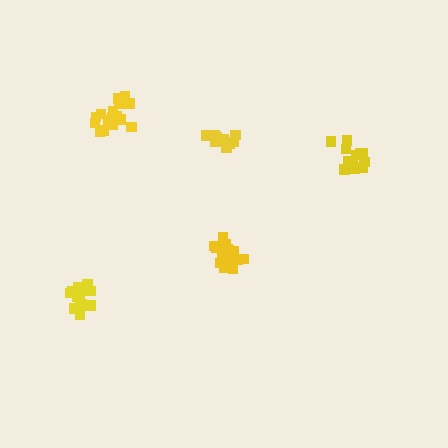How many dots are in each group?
Group 1: 18 dots, Group 2: 18 dots, Group 3: 18 dots, Group 4: 12 dots, Group 5: 12 dots (78 total).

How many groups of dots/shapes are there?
There are 5 groups.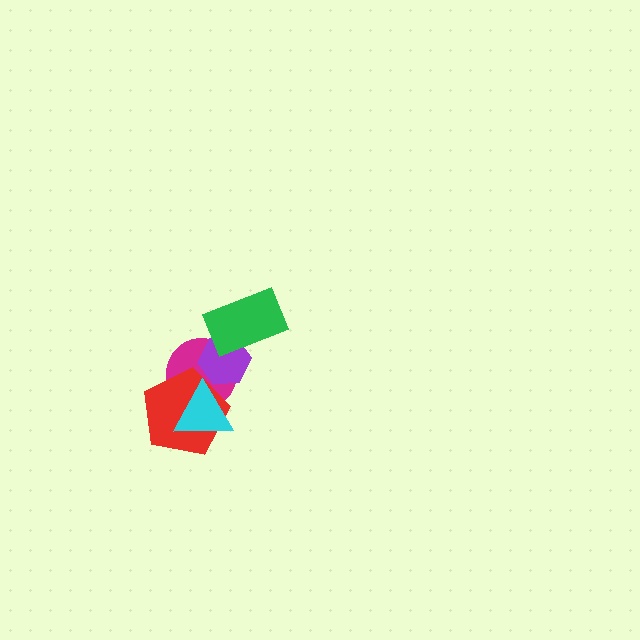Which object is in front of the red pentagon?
The cyan triangle is in front of the red pentagon.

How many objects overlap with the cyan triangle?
2 objects overlap with the cyan triangle.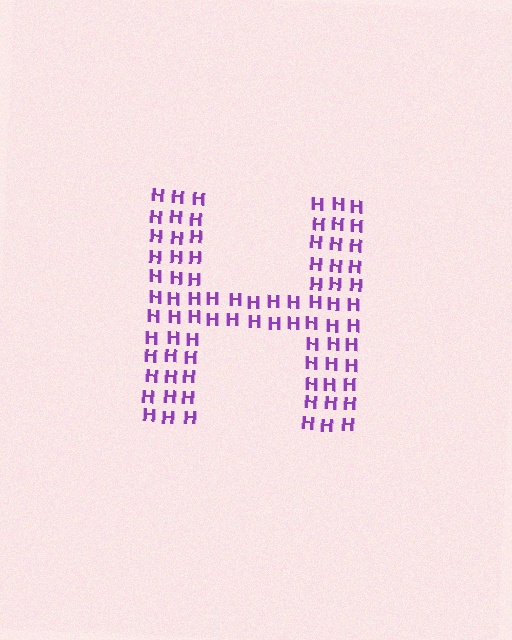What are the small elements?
The small elements are letter H's.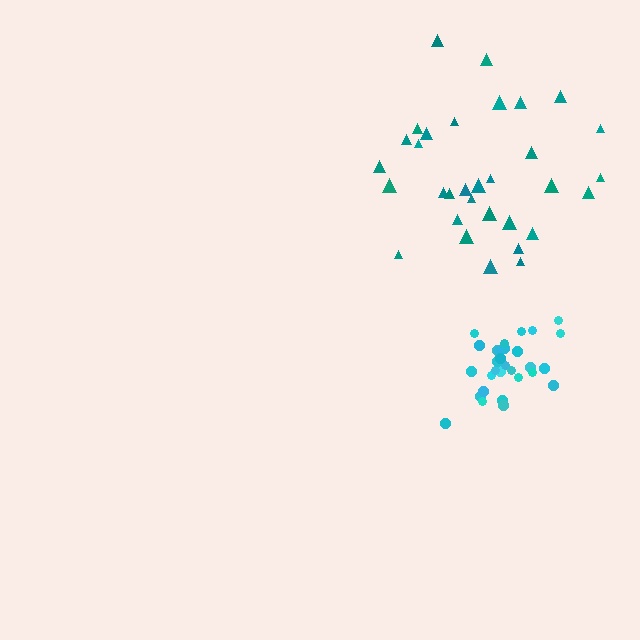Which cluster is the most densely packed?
Cyan.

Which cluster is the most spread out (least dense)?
Teal.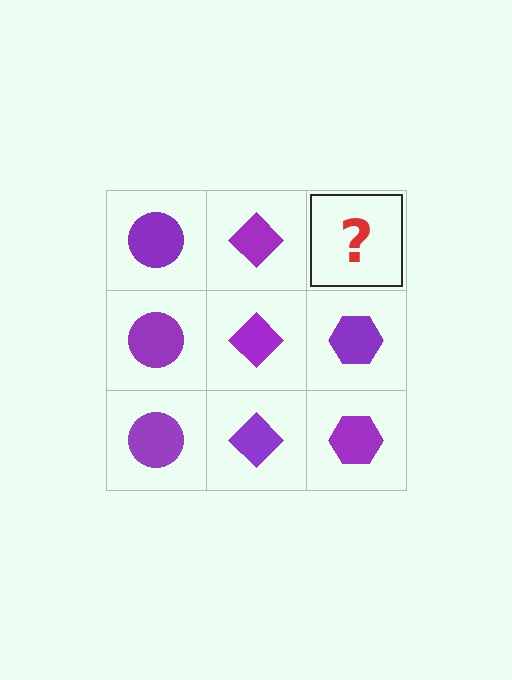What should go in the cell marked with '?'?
The missing cell should contain a purple hexagon.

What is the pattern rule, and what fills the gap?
The rule is that each column has a consistent shape. The gap should be filled with a purple hexagon.